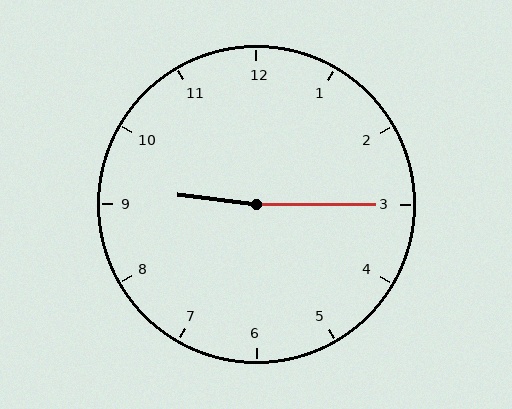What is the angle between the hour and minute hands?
Approximately 172 degrees.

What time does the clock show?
9:15.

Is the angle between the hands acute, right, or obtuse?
It is obtuse.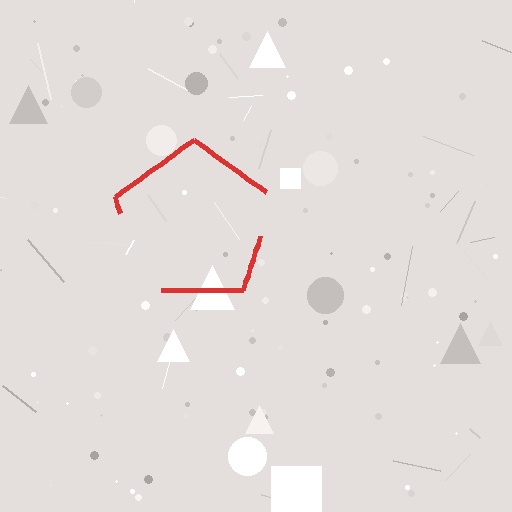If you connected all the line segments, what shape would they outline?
They would outline a pentagon.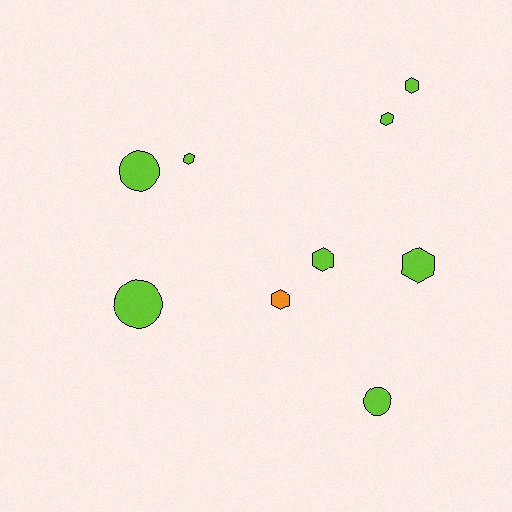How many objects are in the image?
There are 9 objects.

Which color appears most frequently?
Lime, with 8 objects.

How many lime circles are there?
There are 3 lime circles.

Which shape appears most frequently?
Hexagon, with 6 objects.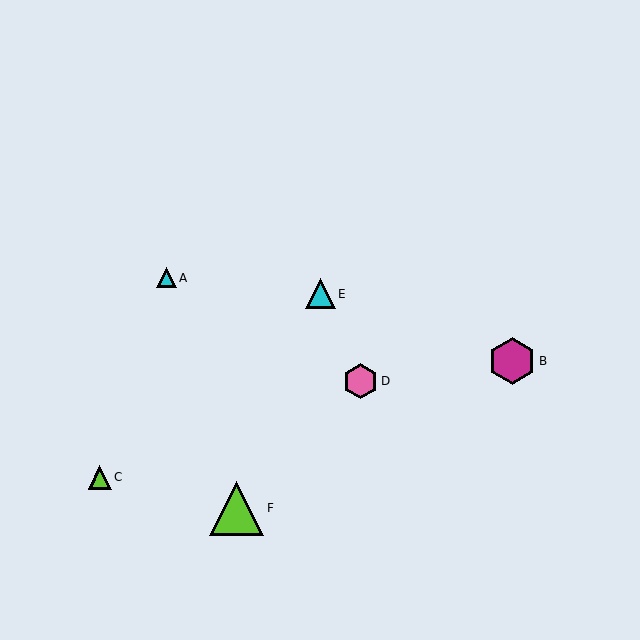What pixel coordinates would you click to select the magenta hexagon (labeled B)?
Click at (512, 361) to select the magenta hexagon B.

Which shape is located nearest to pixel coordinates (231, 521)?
The lime triangle (labeled F) at (237, 508) is nearest to that location.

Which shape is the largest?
The lime triangle (labeled F) is the largest.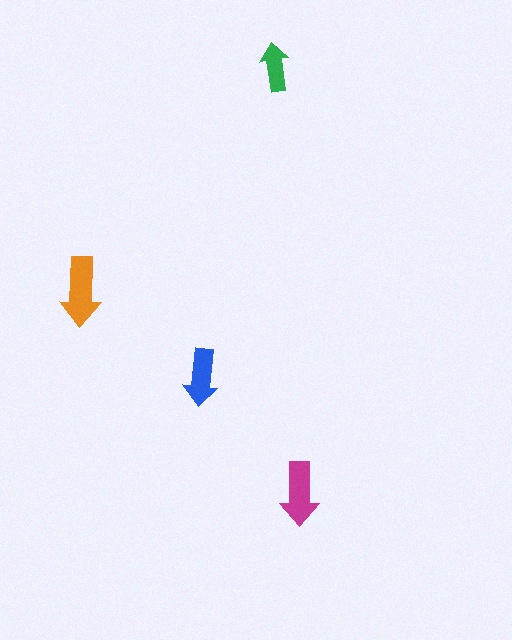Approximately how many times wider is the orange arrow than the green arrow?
About 1.5 times wider.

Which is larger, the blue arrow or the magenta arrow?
The magenta one.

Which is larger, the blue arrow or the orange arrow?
The orange one.